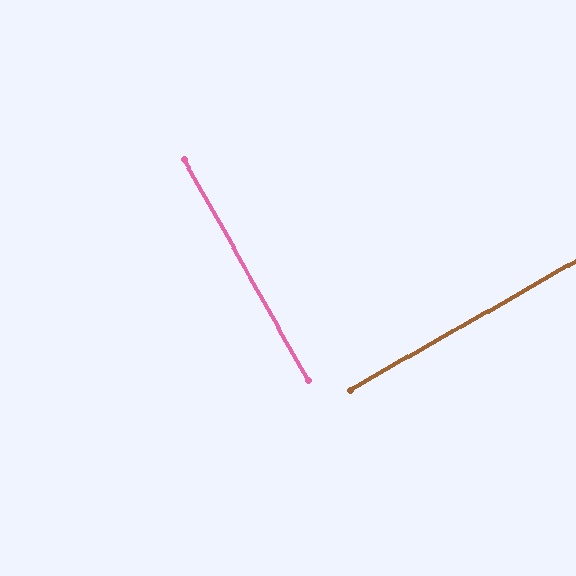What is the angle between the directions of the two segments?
Approximately 90 degrees.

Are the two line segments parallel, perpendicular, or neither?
Perpendicular — they meet at approximately 90°.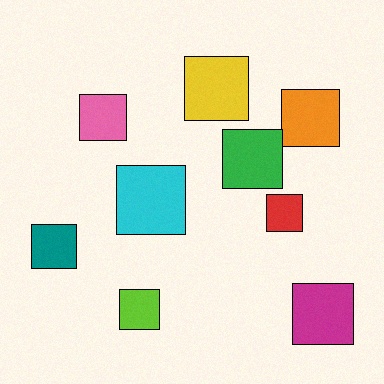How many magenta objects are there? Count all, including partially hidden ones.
There is 1 magenta object.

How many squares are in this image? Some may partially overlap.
There are 9 squares.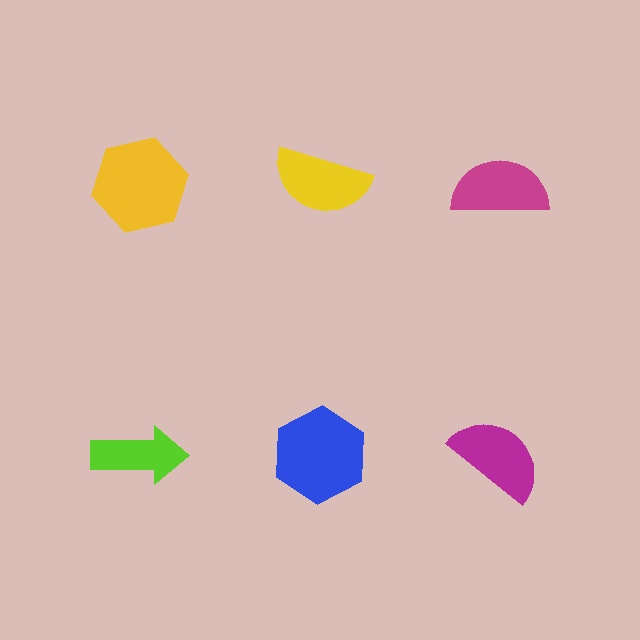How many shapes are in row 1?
3 shapes.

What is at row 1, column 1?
A yellow hexagon.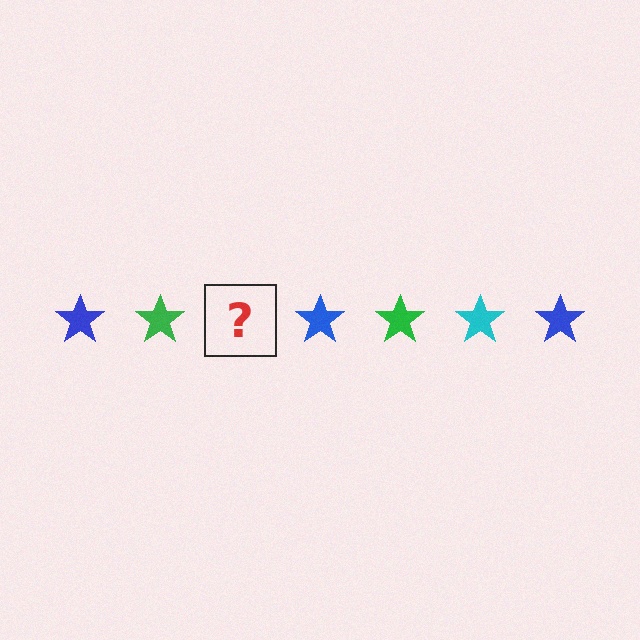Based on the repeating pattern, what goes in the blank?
The blank should be a cyan star.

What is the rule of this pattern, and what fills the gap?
The rule is that the pattern cycles through blue, green, cyan stars. The gap should be filled with a cyan star.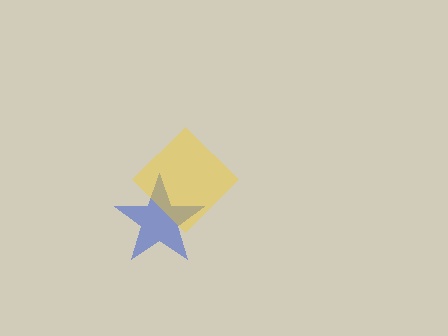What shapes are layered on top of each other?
The layered shapes are: a blue star, a yellow diamond.